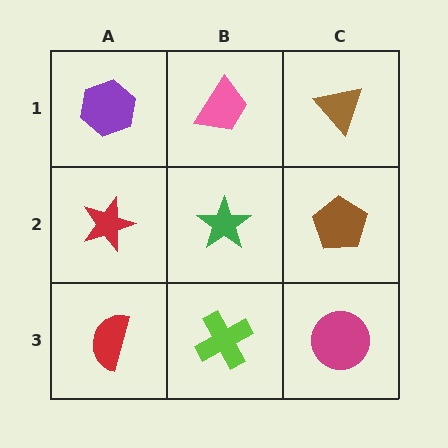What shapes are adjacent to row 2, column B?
A pink trapezoid (row 1, column B), a lime cross (row 3, column B), a red star (row 2, column A), a brown pentagon (row 2, column C).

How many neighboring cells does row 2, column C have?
3.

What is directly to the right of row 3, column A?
A lime cross.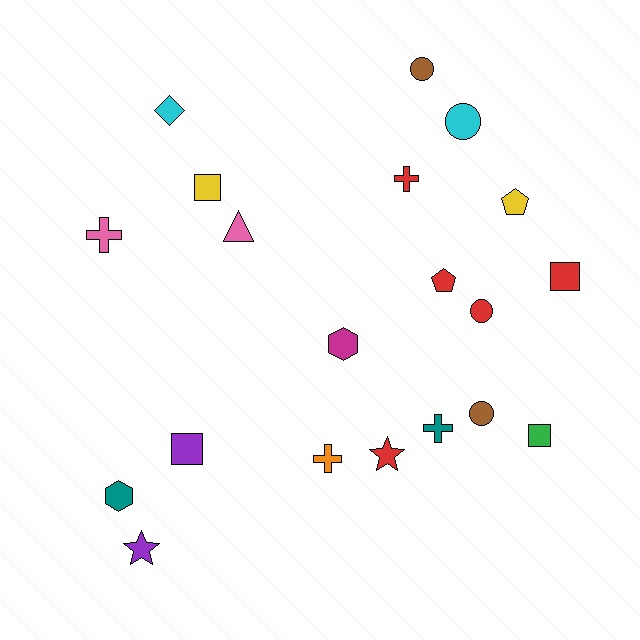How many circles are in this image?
There are 4 circles.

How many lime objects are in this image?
There are no lime objects.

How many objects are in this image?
There are 20 objects.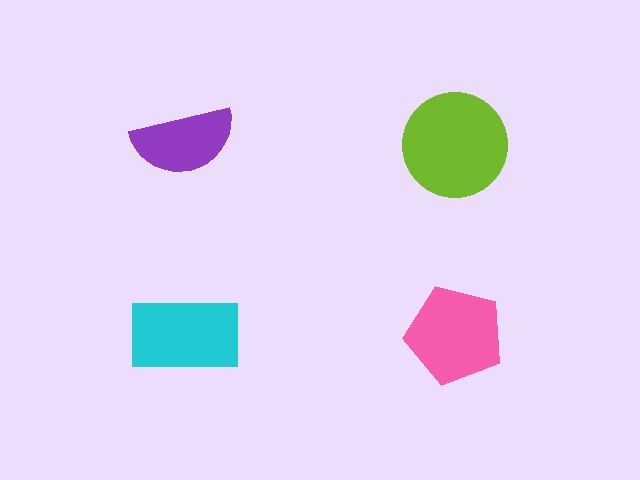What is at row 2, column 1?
A cyan rectangle.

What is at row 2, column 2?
A pink pentagon.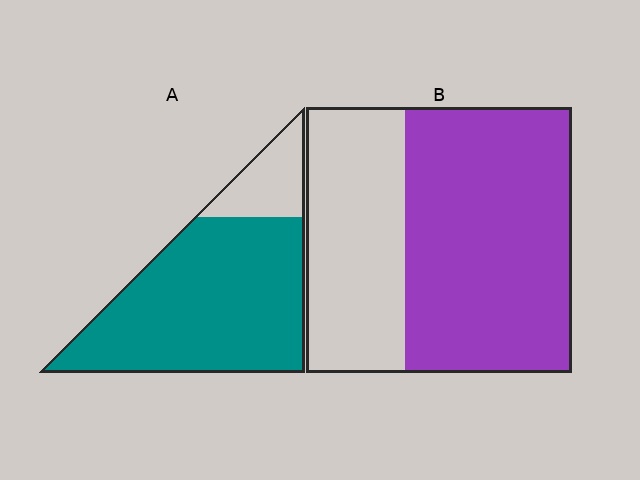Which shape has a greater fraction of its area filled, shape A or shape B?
Shape A.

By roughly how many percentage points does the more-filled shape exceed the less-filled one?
By roughly 20 percentage points (A over B).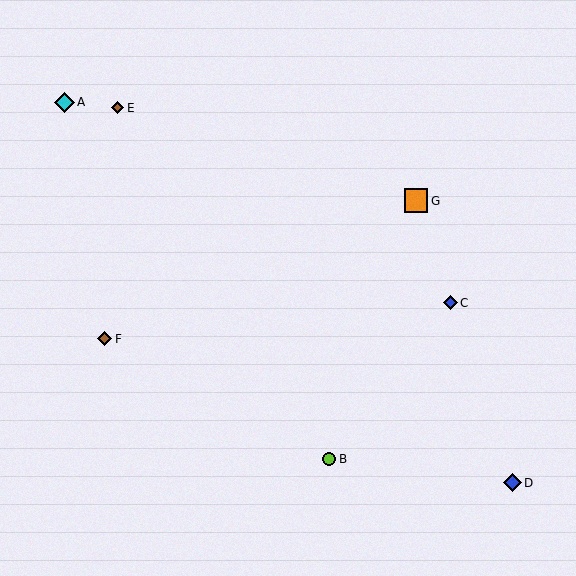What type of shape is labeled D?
Shape D is a blue diamond.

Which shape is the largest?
The orange square (labeled G) is the largest.